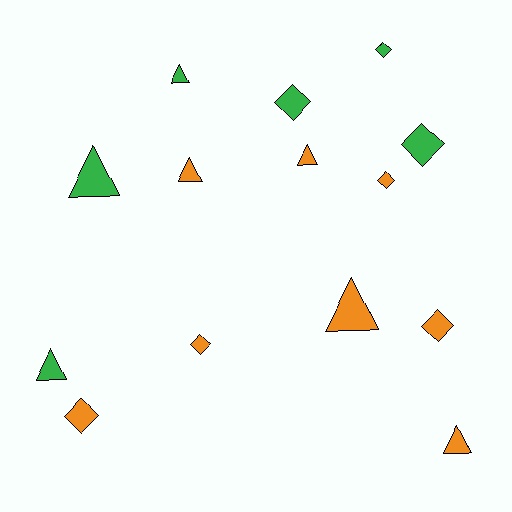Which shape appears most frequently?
Triangle, with 7 objects.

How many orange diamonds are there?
There are 4 orange diamonds.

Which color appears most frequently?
Orange, with 8 objects.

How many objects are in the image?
There are 14 objects.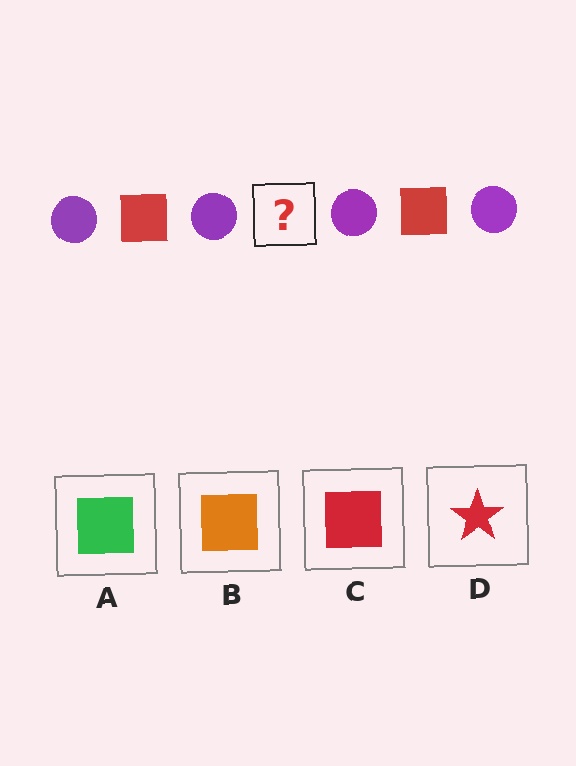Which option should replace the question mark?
Option C.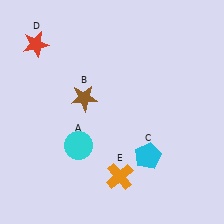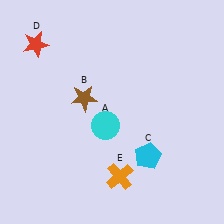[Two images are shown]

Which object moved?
The cyan circle (A) moved right.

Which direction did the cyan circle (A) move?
The cyan circle (A) moved right.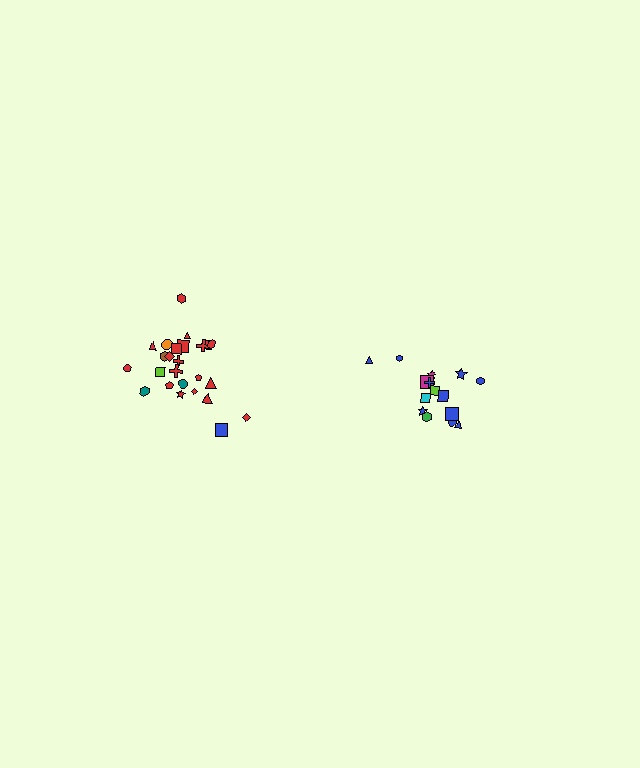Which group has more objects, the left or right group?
The left group.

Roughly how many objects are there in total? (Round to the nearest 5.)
Roughly 40 objects in total.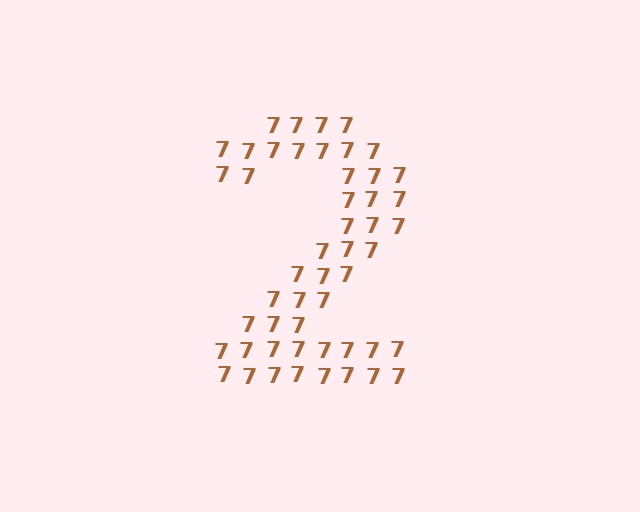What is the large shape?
The large shape is the digit 2.